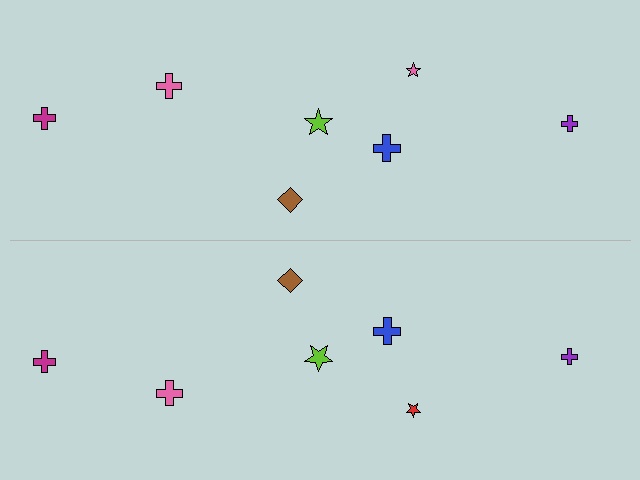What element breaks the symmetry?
The red star on the bottom side breaks the symmetry — its mirror counterpart is pink.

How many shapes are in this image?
There are 14 shapes in this image.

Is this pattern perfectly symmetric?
No, the pattern is not perfectly symmetric. The red star on the bottom side breaks the symmetry — its mirror counterpart is pink.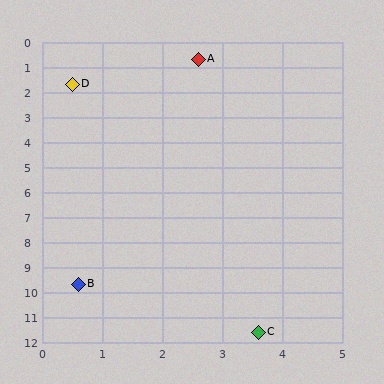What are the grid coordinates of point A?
Point A is at approximately (2.6, 0.7).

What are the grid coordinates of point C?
Point C is at approximately (3.6, 11.6).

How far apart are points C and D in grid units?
Points C and D are about 10.4 grid units apart.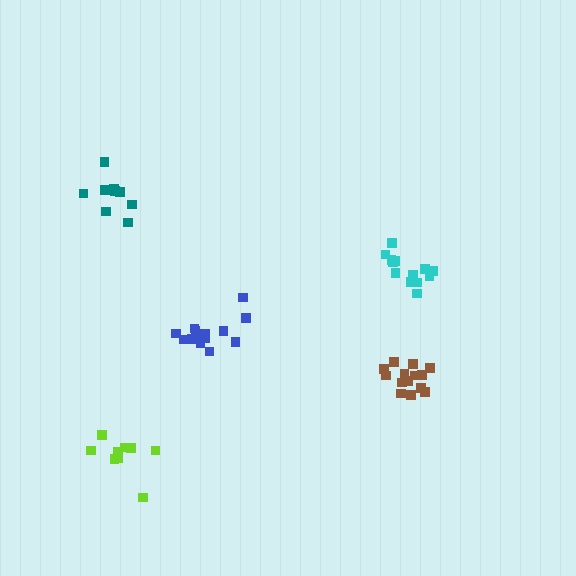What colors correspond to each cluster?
The clusters are colored: brown, cyan, blue, teal, lime.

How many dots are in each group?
Group 1: 14 dots, Group 2: 14 dots, Group 3: 15 dots, Group 4: 9 dots, Group 5: 9 dots (61 total).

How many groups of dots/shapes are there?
There are 5 groups.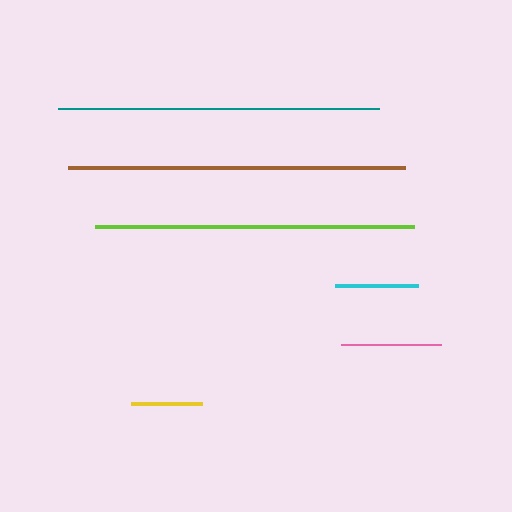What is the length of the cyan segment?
The cyan segment is approximately 84 pixels long.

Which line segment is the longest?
The brown line is the longest at approximately 337 pixels.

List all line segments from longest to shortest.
From longest to shortest: brown, teal, lime, pink, cyan, yellow.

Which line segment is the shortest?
The yellow line is the shortest at approximately 71 pixels.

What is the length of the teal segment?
The teal segment is approximately 321 pixels long.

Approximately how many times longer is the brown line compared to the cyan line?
The brown line is approximately 4.0 times the length of the cyan line.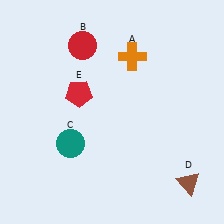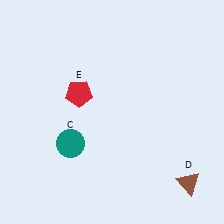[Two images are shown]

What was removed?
The orange cross (A), the red circle (B) were removed in Image 2.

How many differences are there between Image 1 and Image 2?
There are 2 differences between the two images.